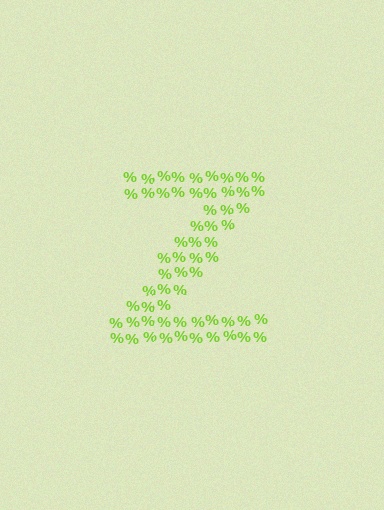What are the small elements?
The small elements are percent signs.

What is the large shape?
The large shape is the letter Z.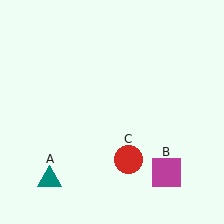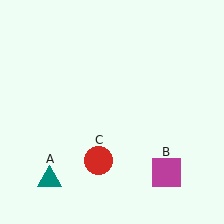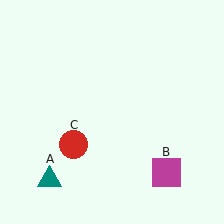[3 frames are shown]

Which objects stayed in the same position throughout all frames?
Teal triangle (object A) and magenta square (object B) remained stationary.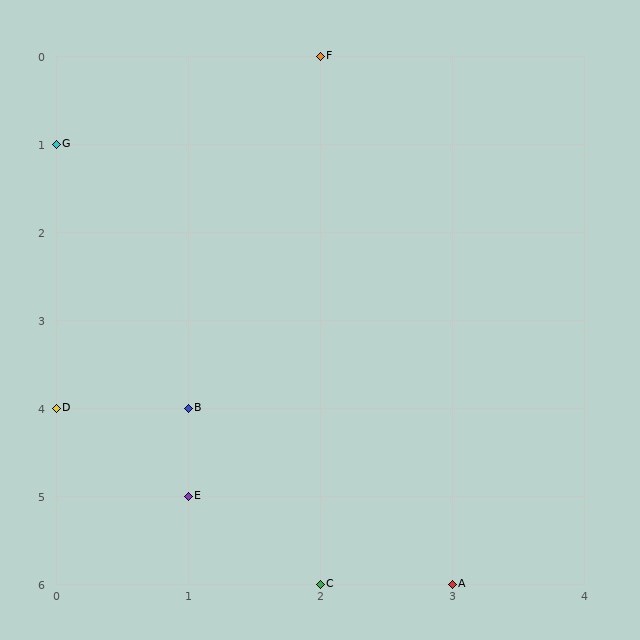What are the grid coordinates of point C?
Point C is at grid coordinates (2, 6).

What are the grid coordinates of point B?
Point B is at grid coordinates (1, 4).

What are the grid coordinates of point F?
Point F is at grid coordinates (2, 0).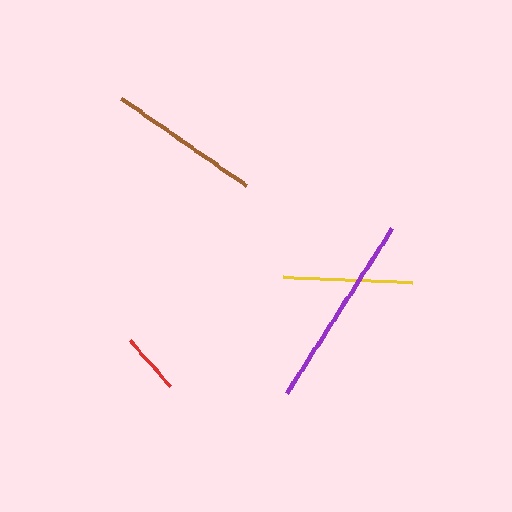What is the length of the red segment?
The red segment is approximately 61 pixels long.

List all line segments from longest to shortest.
From longest to shortest: purple, brown, yellow, red.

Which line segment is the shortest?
The red line is the shortest at approximately 61 pixels.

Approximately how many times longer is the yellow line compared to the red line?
The yellow line is approximately 2.1 times the length of the red line.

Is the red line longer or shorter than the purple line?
The purple line is longer than the red line.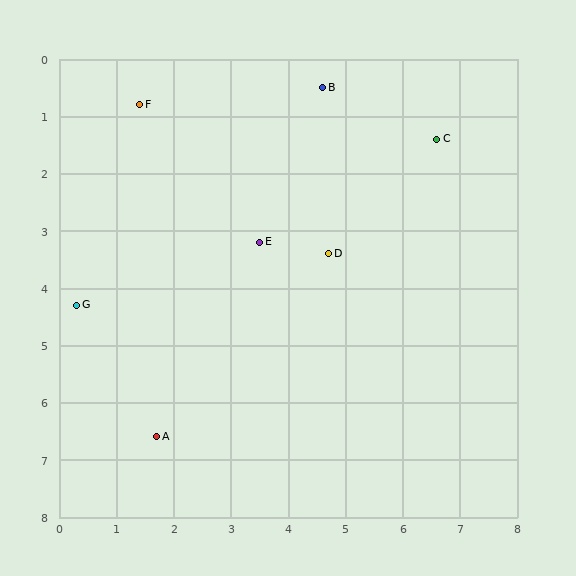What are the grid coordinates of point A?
Point A is at approximately (1.7, 6.6).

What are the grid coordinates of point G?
Point G is at approximately (0.3, 4.3).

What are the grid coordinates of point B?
Point B is at approximately (4.6, 0.5).